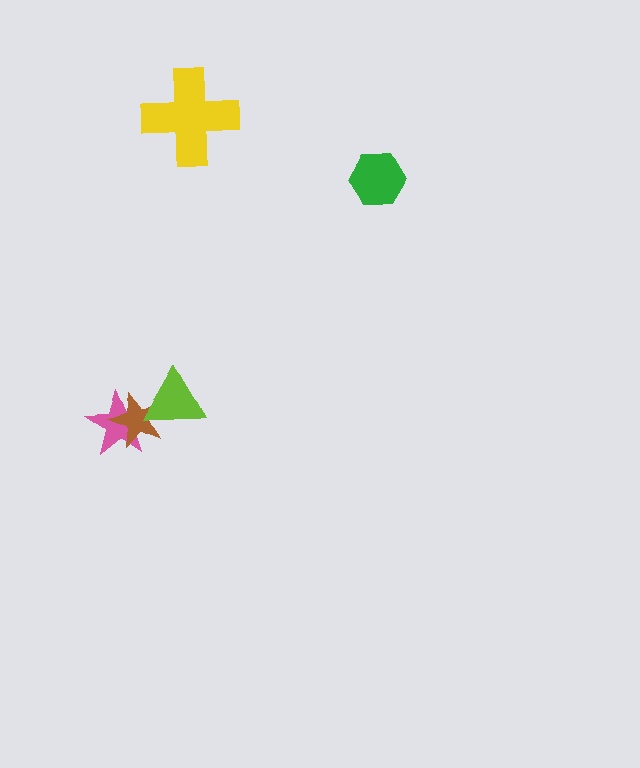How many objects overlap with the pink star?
2 objects overlap with the pink star.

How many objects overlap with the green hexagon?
0 objects overlap with the green hexagon.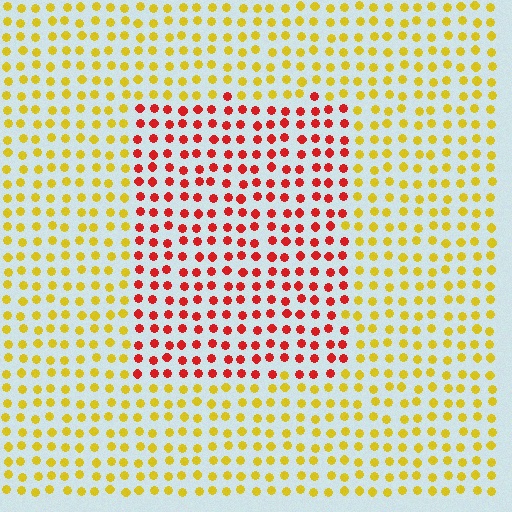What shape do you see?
I see a rectangle.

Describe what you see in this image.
The image is filled with small yellow elements in a uniform arrangement. A rectangle-shaped region is visible where the elements are tinted to a slightly different hue, forming a subtle color boundary.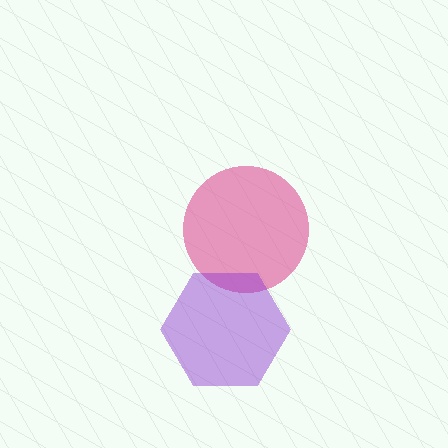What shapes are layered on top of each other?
The layered shapes are: a pink circle, a purple hexagon.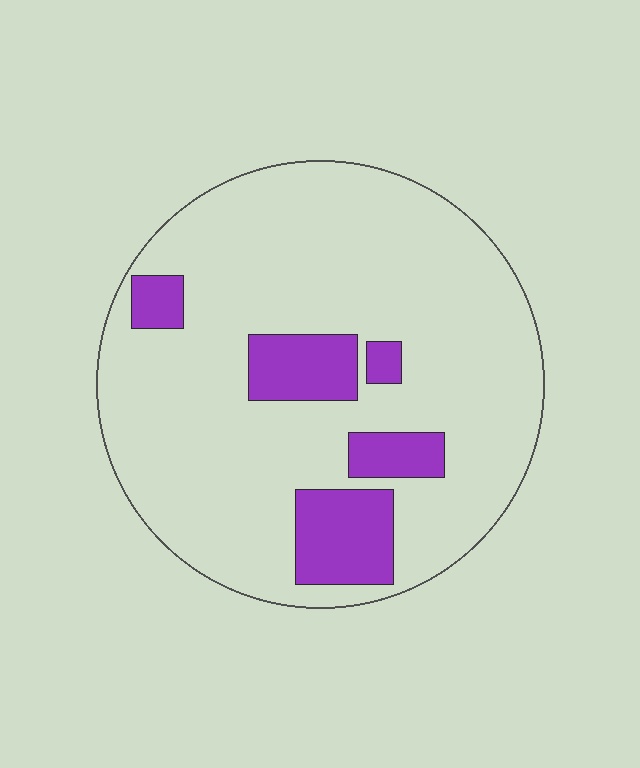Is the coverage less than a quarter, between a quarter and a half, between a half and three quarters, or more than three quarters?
Less than a quarter.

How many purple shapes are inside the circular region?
5.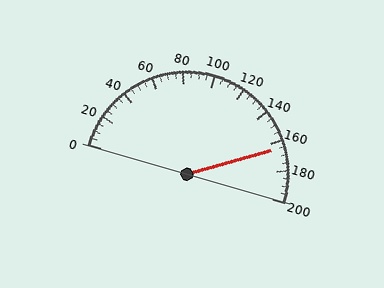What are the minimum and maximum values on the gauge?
The gauge ranges from 0 to 200.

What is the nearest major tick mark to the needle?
The nearest major tick mark is 160.